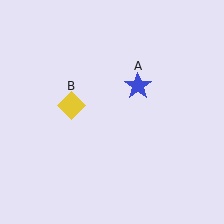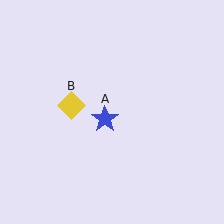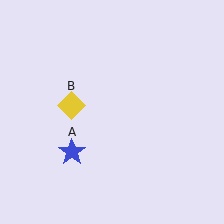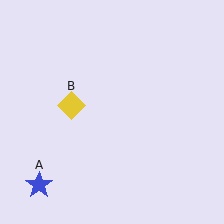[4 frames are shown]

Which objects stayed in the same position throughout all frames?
Yellow diamond (object B) remained stationary.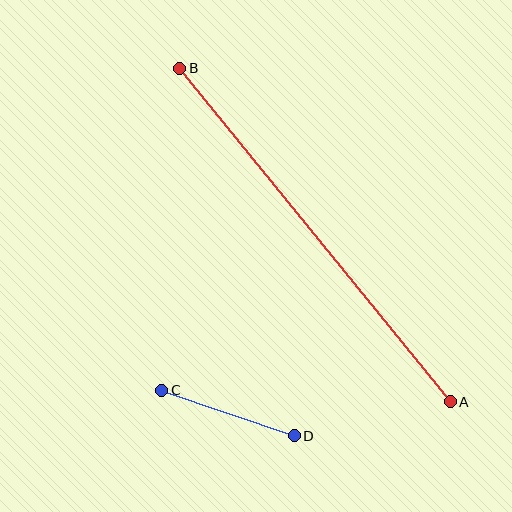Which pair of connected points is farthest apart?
Points A and B are farthest apart.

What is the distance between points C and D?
The distance is approximately 140 pixels.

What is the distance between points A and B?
The distance is approximately 430 pixels.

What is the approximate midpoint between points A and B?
The midpoint is at approximately (315, 235) pixels.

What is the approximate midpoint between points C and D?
The midpoint is at approximately (228, 413) pixels.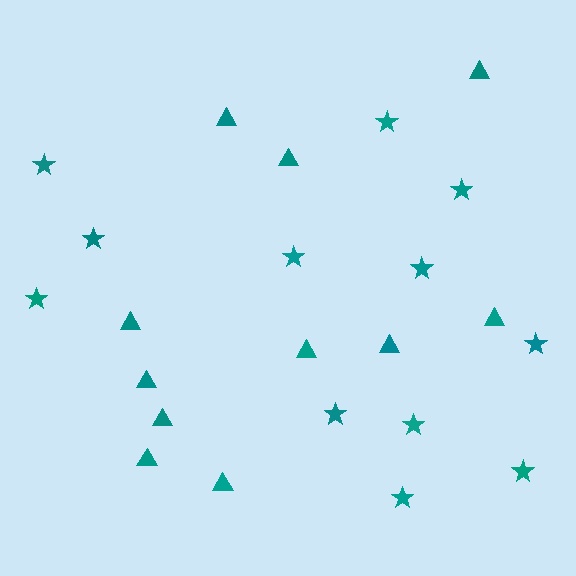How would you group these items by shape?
There are 2 groups: one group of stars (12) and one group of triangles (11).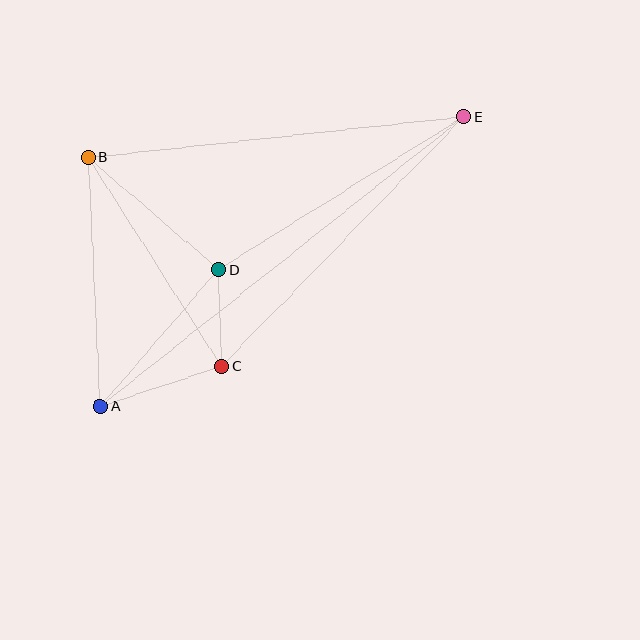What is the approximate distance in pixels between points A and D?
The distance between A and D is approximately 181 pixels.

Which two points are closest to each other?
Points C and D are closest to each other.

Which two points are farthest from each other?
Points A and E are farthest from each other.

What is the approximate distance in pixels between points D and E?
The distance between D and E is approximately 289 pixels.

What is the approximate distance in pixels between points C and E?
The distance between C and E is approximately 348 pixels.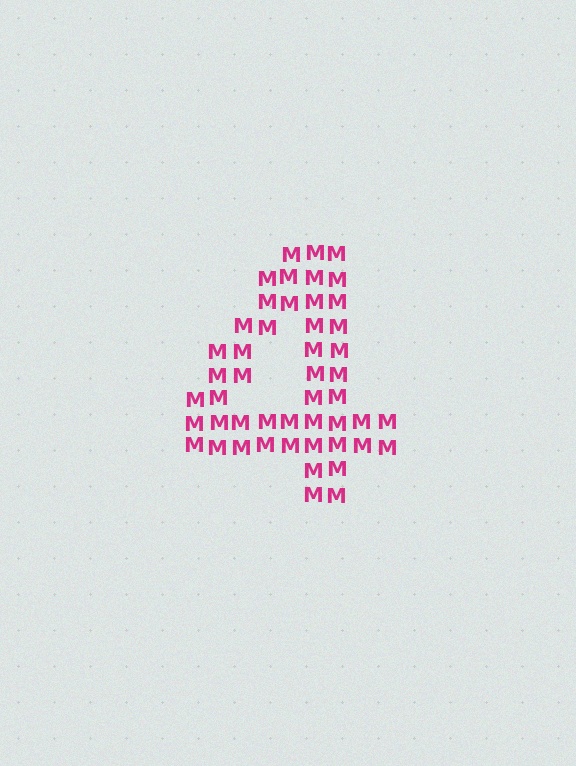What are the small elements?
The small elements are letter M's.